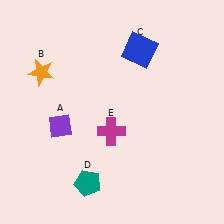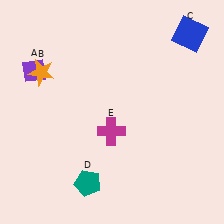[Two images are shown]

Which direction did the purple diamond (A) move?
The purple diamond (A) moved up.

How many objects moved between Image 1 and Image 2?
2 objects moved between the two images.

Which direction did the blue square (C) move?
The blue square (C) moved right.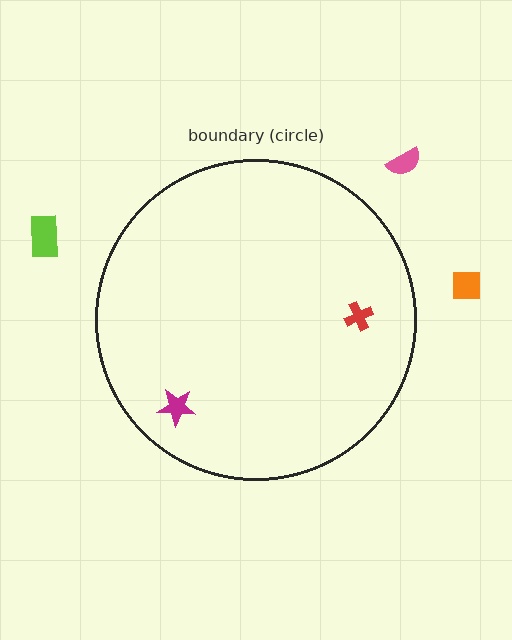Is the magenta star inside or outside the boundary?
Inside.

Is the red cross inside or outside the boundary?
Inside.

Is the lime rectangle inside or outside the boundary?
Outside.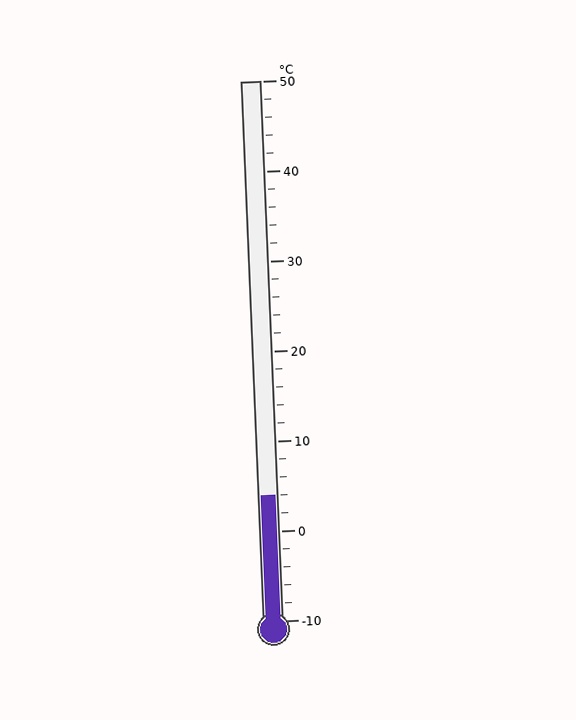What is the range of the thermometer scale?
The thermometer scale ranges from -10°C to 50°C.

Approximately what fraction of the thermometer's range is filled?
The thermometer is filled to approximately 25% of its range.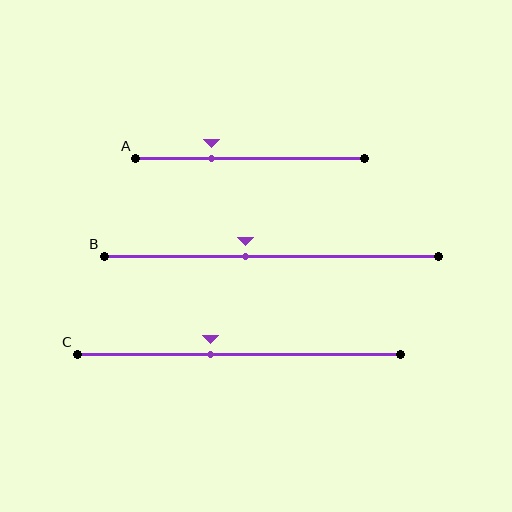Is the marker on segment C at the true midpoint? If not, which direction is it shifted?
No, the marker on segment C is shifted to the left by about 9% of the segment length.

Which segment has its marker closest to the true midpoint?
Segment B has its marker closest to the true midpoint.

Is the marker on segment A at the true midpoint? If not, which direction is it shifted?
No, the marker on segment A is shifted to the left by about 17% of the segment length.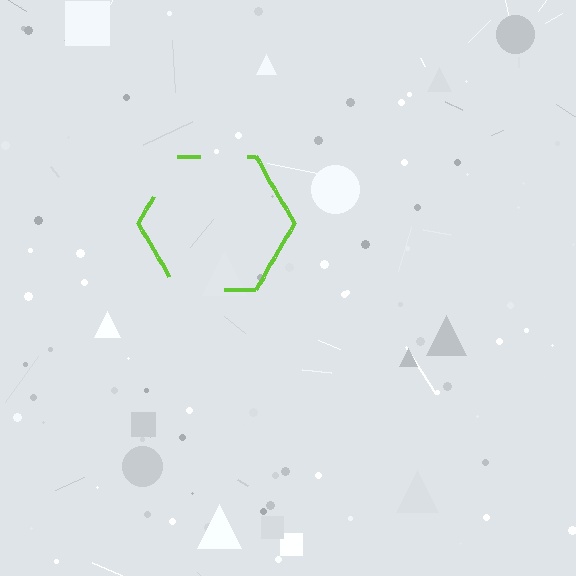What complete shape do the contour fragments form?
The contour fragments form a hexagon.